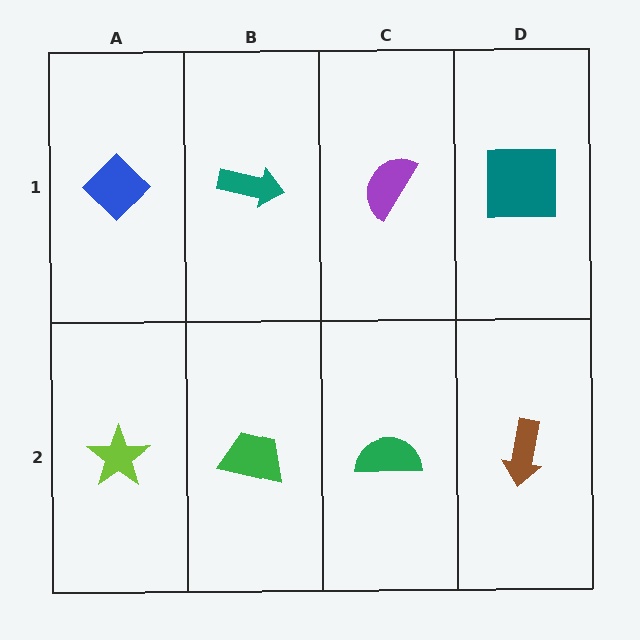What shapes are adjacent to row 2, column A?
A blue diamond (row 1, column A), a green trapezoid (row 2, column B).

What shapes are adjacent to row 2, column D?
A teal square (row 1, column D), a green semicircle (row 2, column C).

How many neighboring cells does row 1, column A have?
2.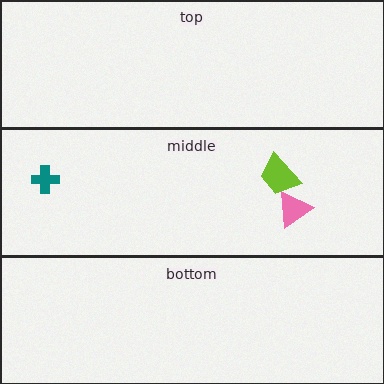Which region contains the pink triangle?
The middle region.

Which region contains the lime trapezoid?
The middle region.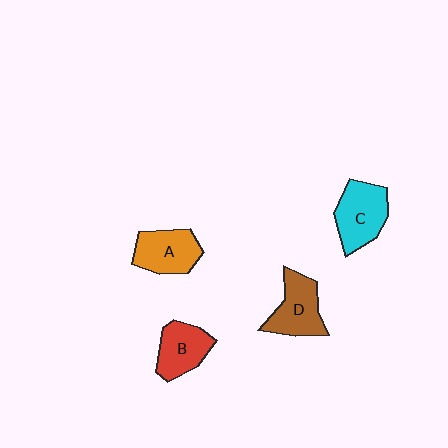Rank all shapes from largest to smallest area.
From largest to smallest: C (cyan), D (brown), A (orange), B (red).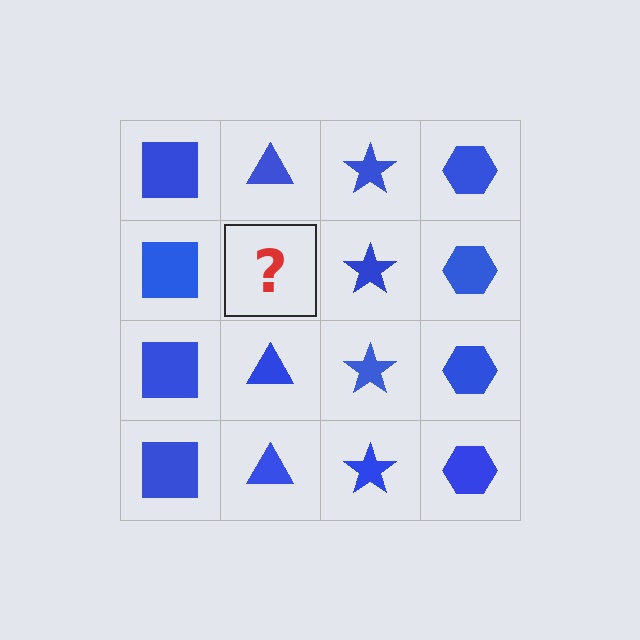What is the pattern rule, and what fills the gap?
The rule is that each column has a consistent shape. The gap should be filled with a blue triangle.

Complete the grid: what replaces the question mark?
The question mark should be replaced with a blue triangle.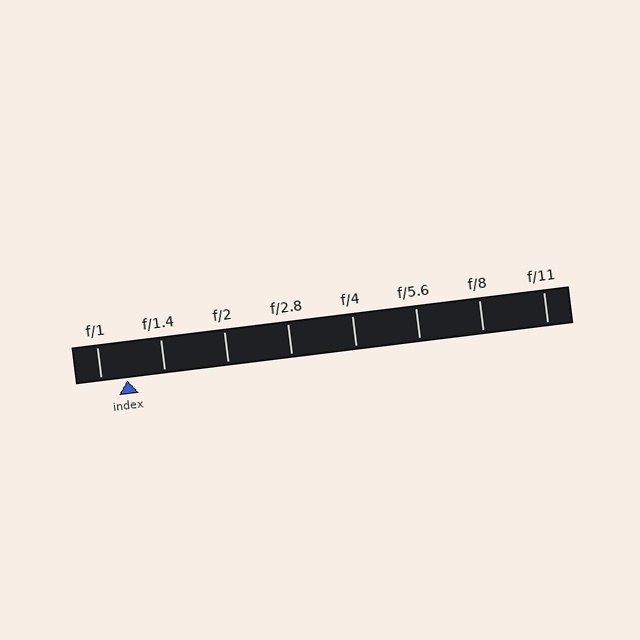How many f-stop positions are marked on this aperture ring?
There are 8 f-stop positions marked.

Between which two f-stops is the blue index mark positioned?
The index mark is between f/1 and f/1.4.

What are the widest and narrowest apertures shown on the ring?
The widest aperture shown is f/1 and the narrowest is f/11.